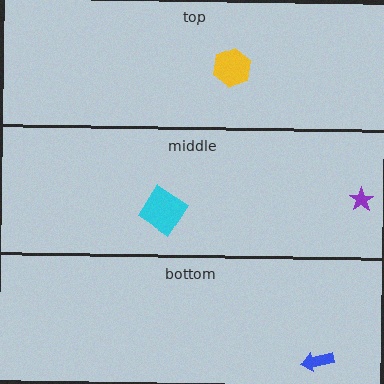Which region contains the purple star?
The middle region.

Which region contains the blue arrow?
The bottom region.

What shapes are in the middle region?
The cyan diamond, the purple star.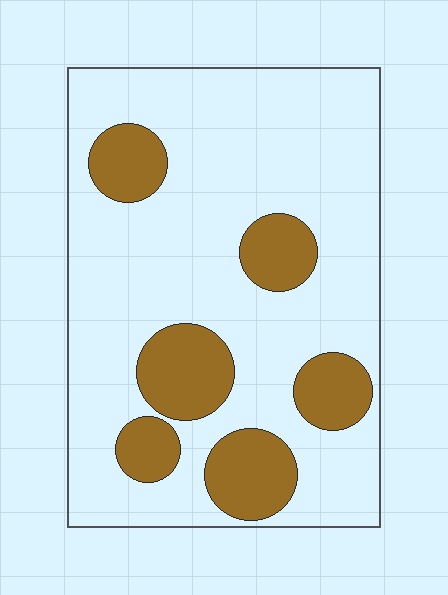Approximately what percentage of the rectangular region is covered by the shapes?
Approximately 25%.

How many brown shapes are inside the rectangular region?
6.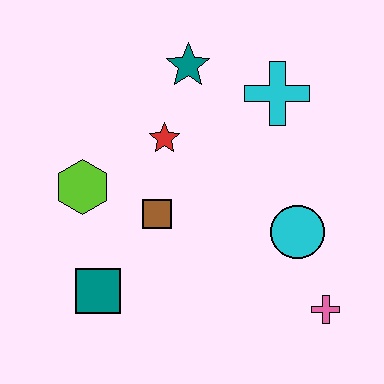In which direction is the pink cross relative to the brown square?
The pink cross is to the right of the brown square.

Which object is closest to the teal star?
The red star is closest to the teal star.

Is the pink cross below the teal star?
Yes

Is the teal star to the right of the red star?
Yes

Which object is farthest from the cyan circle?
The lime hexagon is farthest from the cyan circle.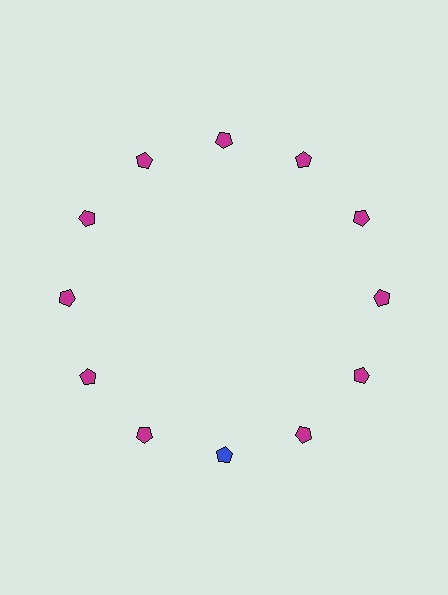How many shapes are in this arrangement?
There are 12 shapes arranged in a ring pattern.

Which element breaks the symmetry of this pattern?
The blue pentagon at roughly the 6 o'clock position breaks the symmetry. All other shapes are magenta pentagons.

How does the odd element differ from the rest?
It has a different color: blue instead of magenta.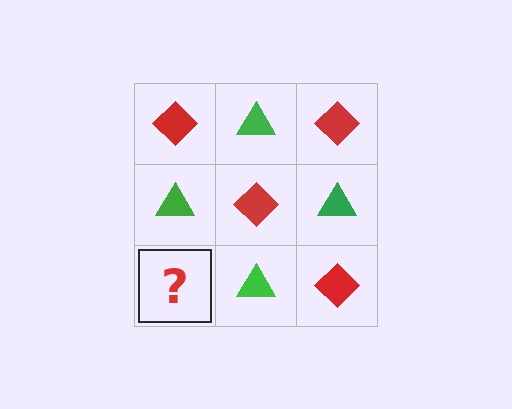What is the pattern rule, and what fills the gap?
The rule is that it alternates red diamond and green triangle in a checkerboard pattern. The gap should be filled with a red diamond.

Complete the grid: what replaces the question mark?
The question mark should be replaced with a red diamond.